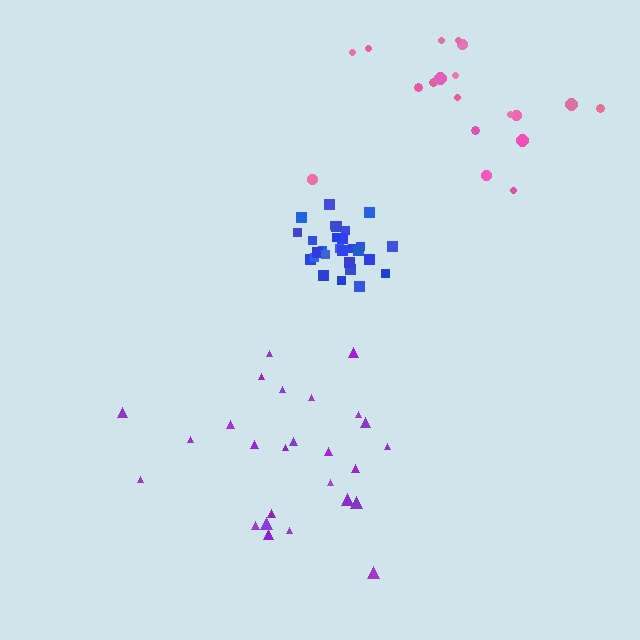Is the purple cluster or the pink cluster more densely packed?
Purple.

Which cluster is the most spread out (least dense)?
Pink.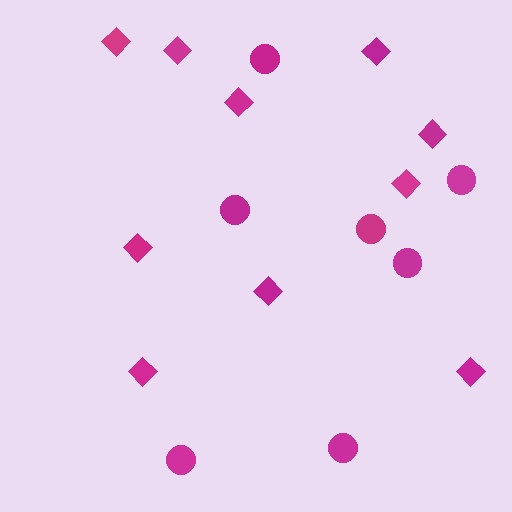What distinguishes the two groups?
There are 2 groups: one group of diamonds (10) and one group of circles (7).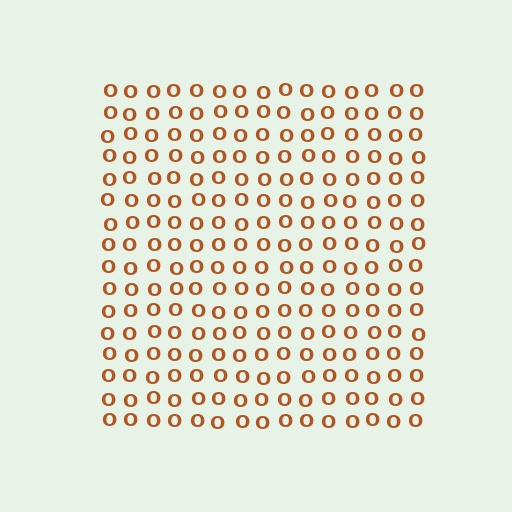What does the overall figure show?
The overall figure shows a square.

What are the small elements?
The small elements are letter O's.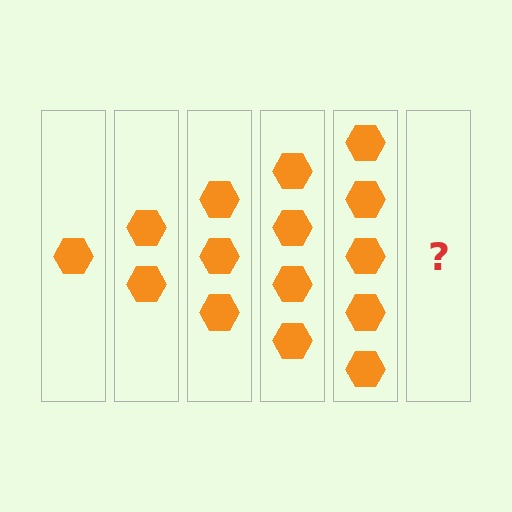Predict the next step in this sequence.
The next step is 6 hexagons.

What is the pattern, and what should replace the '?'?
The pattern is that each step adds one more hexagon. The '?' should be 6 hexagons.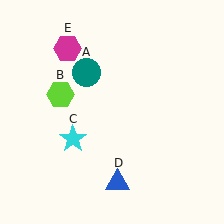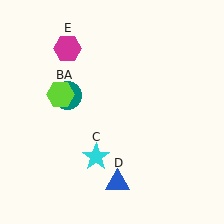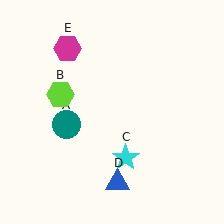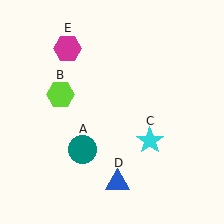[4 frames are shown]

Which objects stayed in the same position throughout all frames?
Lime hexagon (object B) and blue triangle (object D) and magenta hexagon (object E) remained stationary.